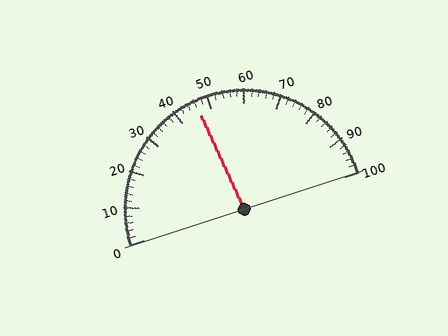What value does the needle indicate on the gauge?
The needle indicates approximately 46.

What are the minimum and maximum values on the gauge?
The gauge ranges from 0 to 100.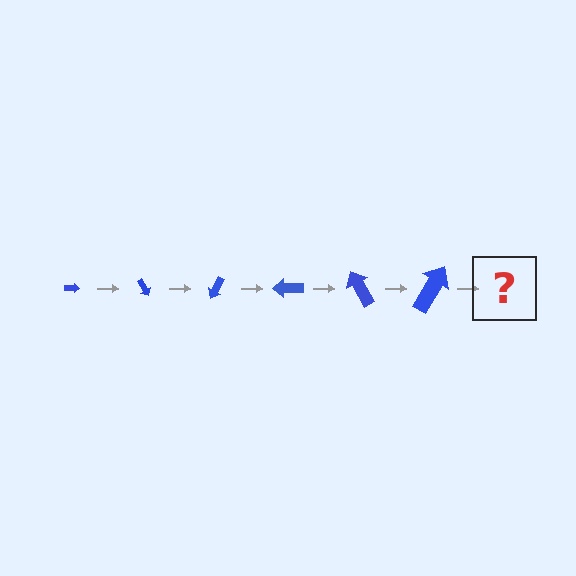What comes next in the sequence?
The next element should be an arrow, larger than the previous one and rotated 360 degrees from the start.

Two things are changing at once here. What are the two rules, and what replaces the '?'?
The two rules are that the arrow grows larger each step and it rotates 60 degrees each step. The '?' should be an arrow, larger than the previous one and rotated 360 degrees from the start.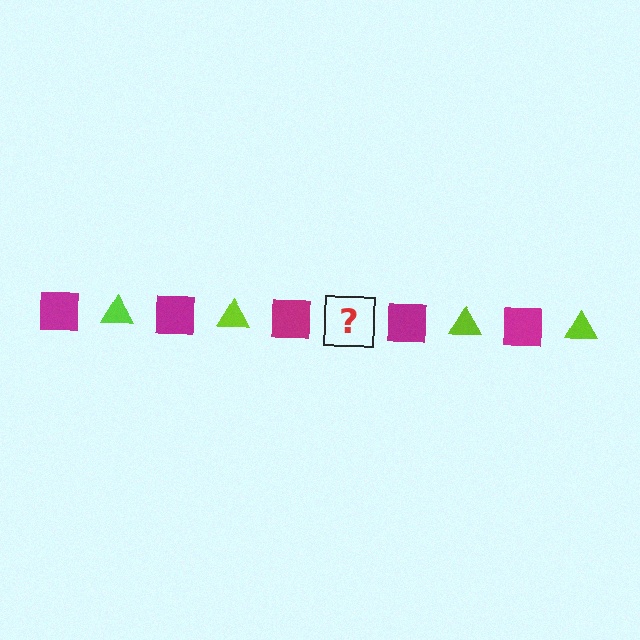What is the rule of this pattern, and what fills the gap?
The rule is that the pattern alternates between magenta square and lime triangle. The gap should be filled with a lime triangle.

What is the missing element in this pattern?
The missing element is a lime triangle.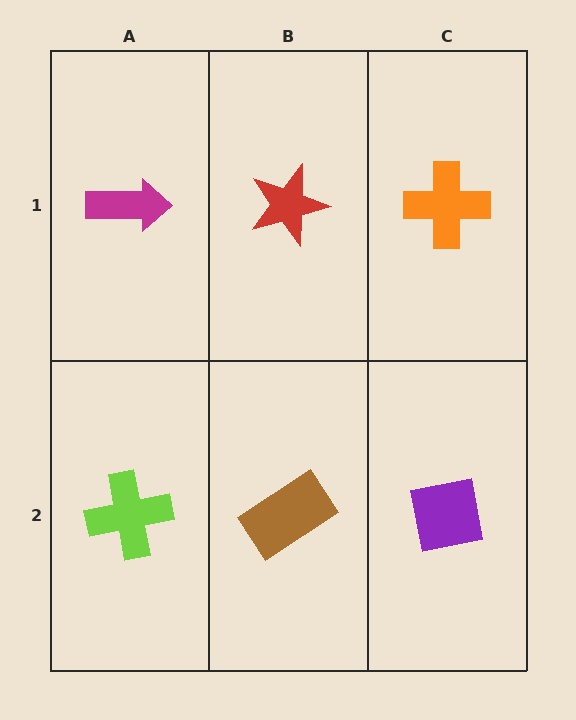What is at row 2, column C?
A purple square.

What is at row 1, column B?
A red star.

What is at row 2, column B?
A brown rectangle.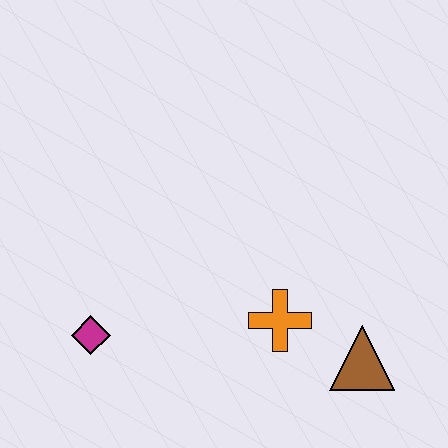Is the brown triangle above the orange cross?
No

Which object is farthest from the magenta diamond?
The brown triangle is farthest from the magenta diamond.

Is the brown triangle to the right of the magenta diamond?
Yes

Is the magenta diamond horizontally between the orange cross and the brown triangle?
No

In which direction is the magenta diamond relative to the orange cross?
The magenta diamond is to the left of the orange cross.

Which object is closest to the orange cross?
The brown triangle is closest to the orange cross.